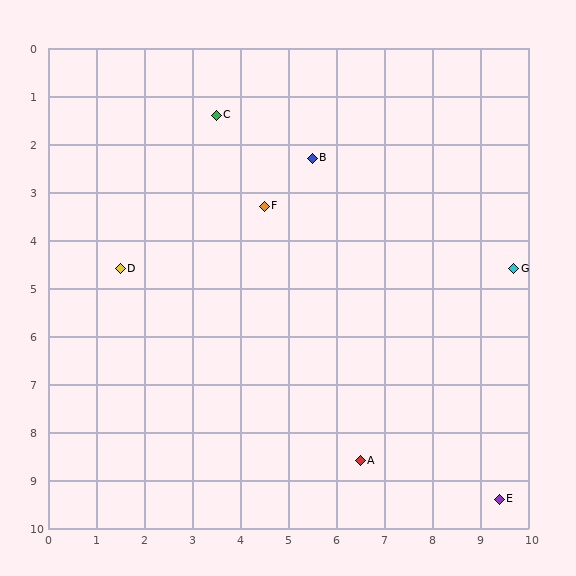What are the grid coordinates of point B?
Point B is at approximately (5.5, 2.3).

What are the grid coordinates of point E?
Point E is at approximately (9.4, 9.4).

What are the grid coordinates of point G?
Point G is at approximately (9.7, 4.6).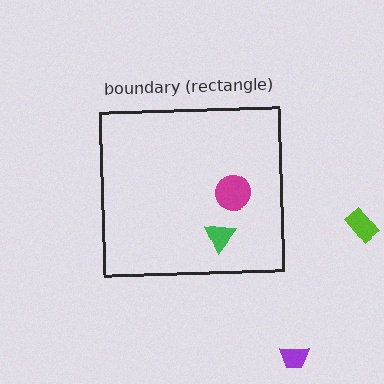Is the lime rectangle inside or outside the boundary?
Outside.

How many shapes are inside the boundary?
2 inside, 2 outside.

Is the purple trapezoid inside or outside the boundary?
Outside.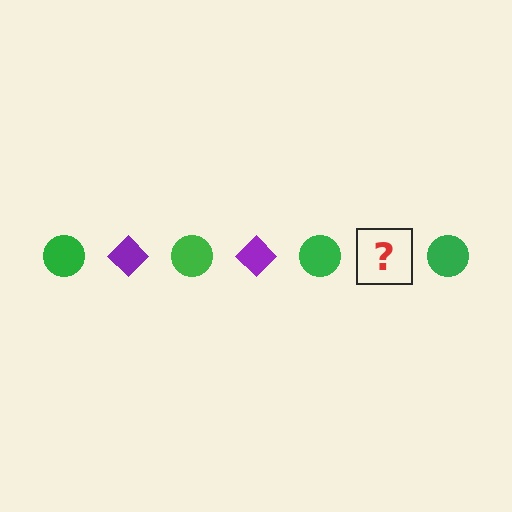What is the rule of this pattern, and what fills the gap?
The rule is that the pattern alternates between green circle and purple diamond. The gap should be filled with a purple diamond.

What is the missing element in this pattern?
The missing element is a purple diamond.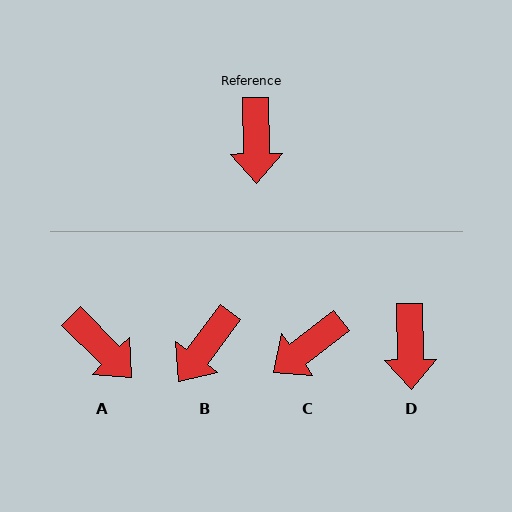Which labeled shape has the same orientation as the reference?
D.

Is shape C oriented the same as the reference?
No, it is off by about 54 degrees.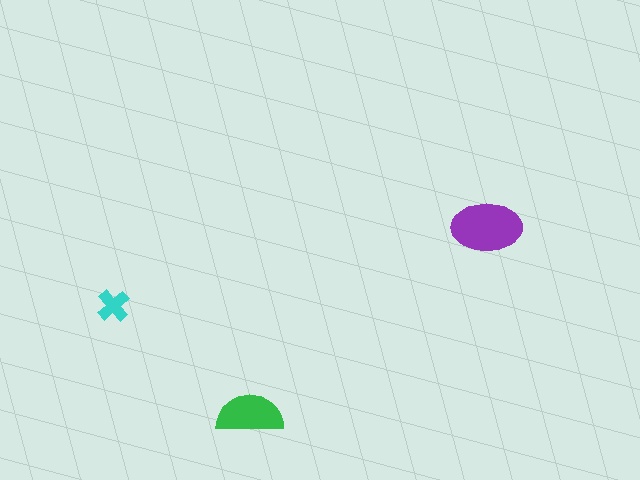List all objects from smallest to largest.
The cyan cross, the green semicircle, the purple ellipse.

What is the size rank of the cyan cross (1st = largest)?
3rd.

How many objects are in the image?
There are 3 objects in the image.